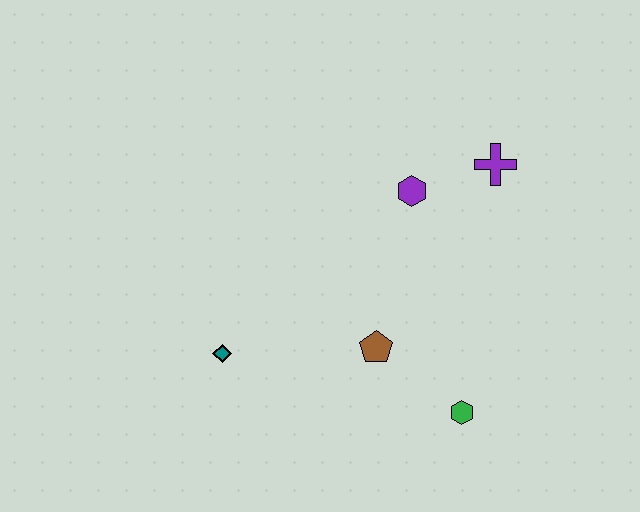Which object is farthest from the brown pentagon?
The purple cross is farthest from the brown pentagon.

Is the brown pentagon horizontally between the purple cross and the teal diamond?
Yes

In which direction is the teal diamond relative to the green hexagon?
The teal diamond is to the left of the green hexagon.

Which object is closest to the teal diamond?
The brown pentagon is closest to the teal diamond.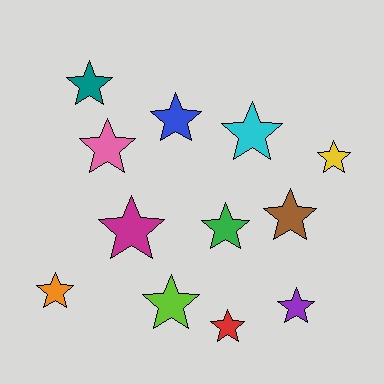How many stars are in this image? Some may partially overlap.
There are 12 stars.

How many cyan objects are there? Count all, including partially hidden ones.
There is 1 cyan object.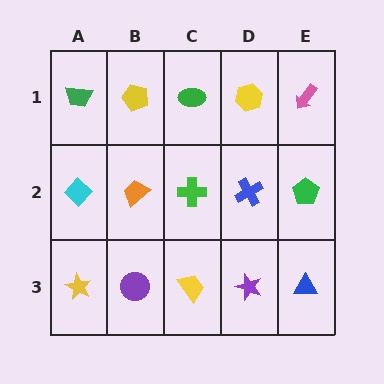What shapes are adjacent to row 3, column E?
A green pentagon (row 2, column E), a purple star (row 3, column D).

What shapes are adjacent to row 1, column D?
A blue cross (row 2, column D), a green ellipse (row 1, column C), a pink arrow (row 1, column E).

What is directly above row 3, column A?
A cyan diamond.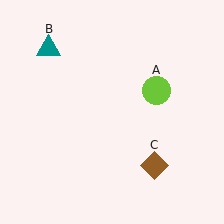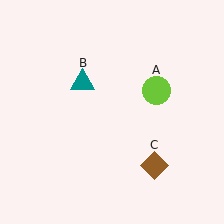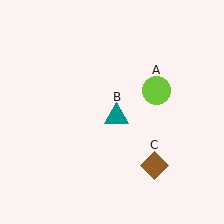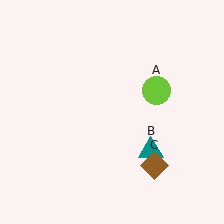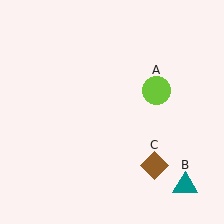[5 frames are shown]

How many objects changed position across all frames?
1 object changed position: teal triangle (object B).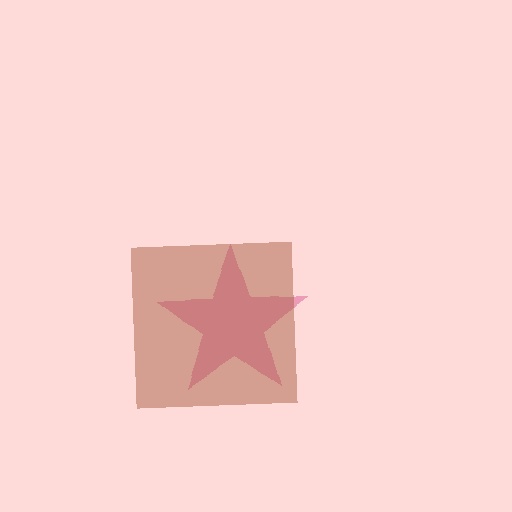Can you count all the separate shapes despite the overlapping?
Yes, there are 2 separate shapes.